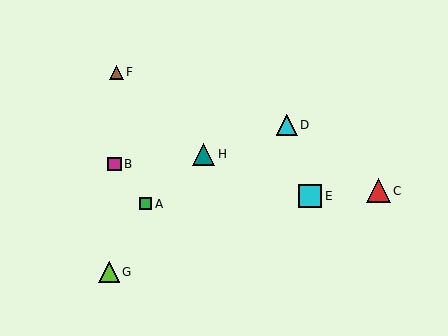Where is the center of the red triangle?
The center of the red triangle is at (378, 191).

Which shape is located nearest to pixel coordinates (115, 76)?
The brown triangle (labeled F) at (116, 72) is nearest to that location.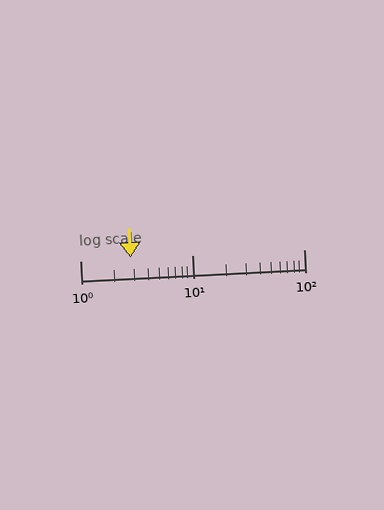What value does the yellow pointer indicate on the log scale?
The pointer indicates approximately 2.8.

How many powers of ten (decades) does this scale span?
The scale spans 2 decades, from 1 to 100.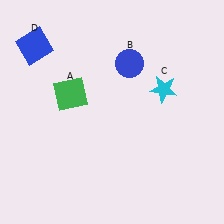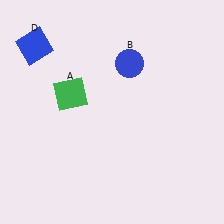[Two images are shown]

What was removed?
The cyan star (C) was removed in Image 2.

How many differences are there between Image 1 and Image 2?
There is 1 difference between the two images.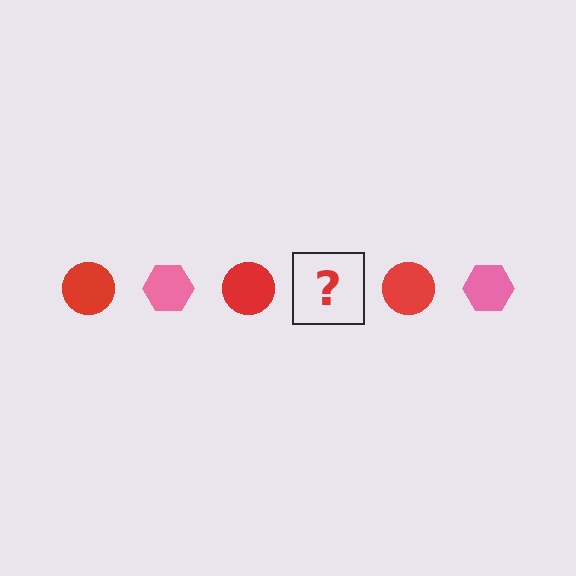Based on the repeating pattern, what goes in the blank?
The blank should be a pink hexagon.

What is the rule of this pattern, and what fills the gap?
The rule is that the pattern alternates between red circle and pink hexagon. The gap should be filled with a pink hexagon.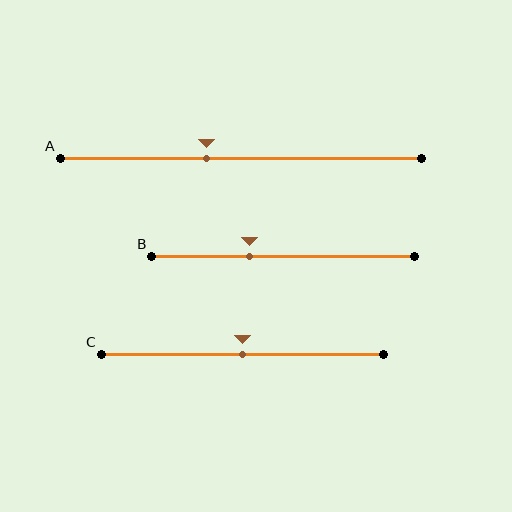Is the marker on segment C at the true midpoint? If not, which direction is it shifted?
Yes, the marker on segment C is at the true midpoint.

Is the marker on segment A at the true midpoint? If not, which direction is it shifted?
No, the marker on segment A is shifted to the left by about 10% of the segment length.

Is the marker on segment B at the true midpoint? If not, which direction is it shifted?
No, the marker on segment B is shifted to the left by about 13% of the segment length.